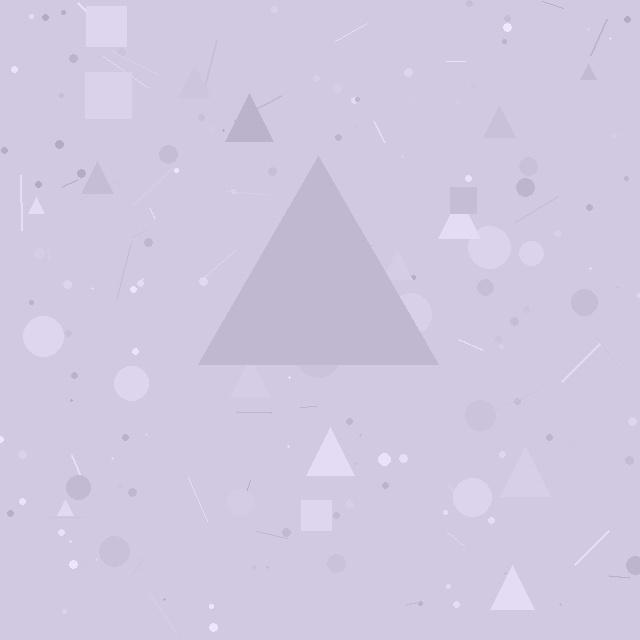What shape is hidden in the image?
A triangle is hidden in the image.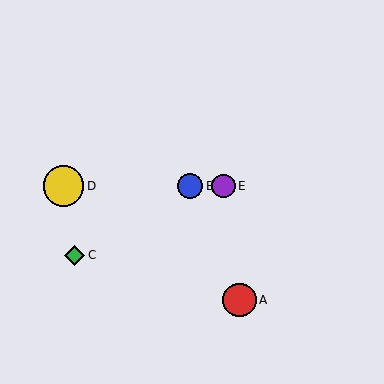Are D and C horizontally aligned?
No, D is at y≈186 and C is at y≈255.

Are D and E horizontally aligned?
Yes, both are at y≈186.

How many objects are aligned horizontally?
3 objects (B, D, E) are aligned horizontally.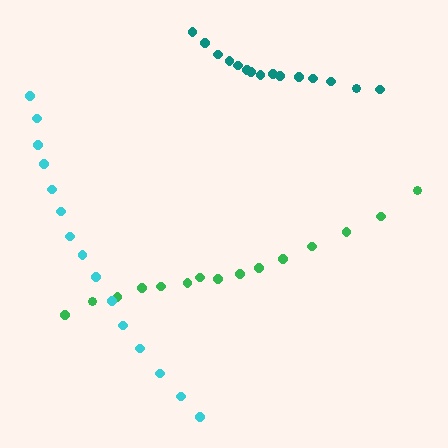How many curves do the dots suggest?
There are 3 distinct paths.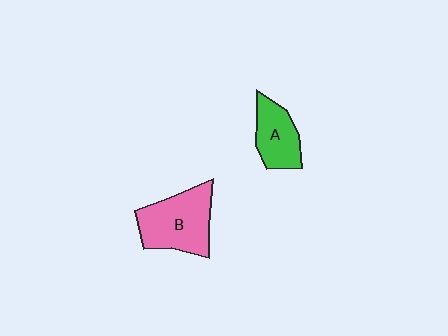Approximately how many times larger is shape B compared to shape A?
Approximately 1.5 times.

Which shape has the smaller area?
Shape A (green).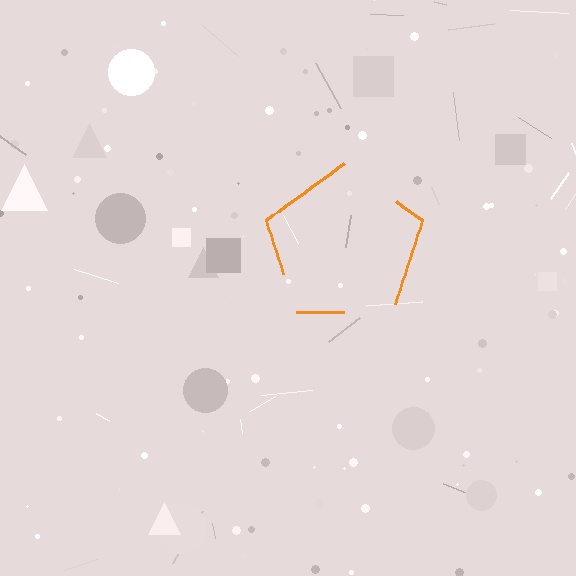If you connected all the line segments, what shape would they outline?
They would outline a pentagon.